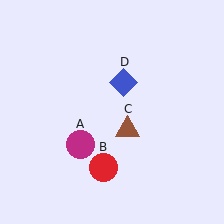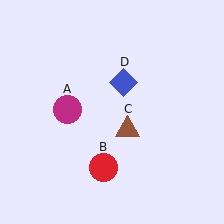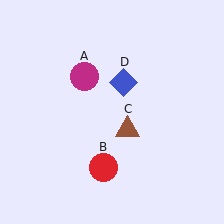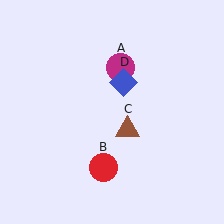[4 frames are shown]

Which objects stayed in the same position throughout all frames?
Red circle (object B) and brown triangle (object C) and blue diamond (object D) remained stationary.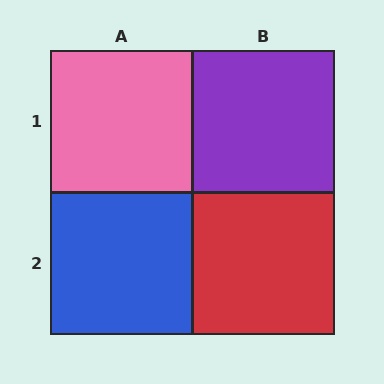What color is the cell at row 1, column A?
Pink.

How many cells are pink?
1 cell is pink.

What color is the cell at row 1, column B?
Purple.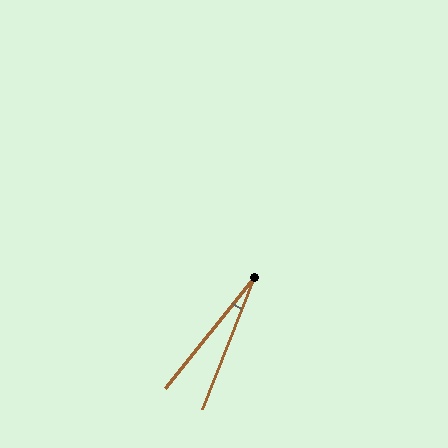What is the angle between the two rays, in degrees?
Approximately 17 degrees.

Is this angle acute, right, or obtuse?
It is acute.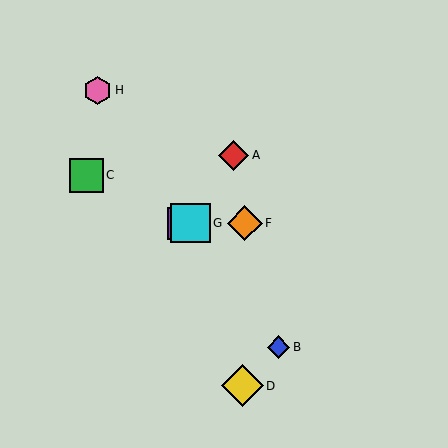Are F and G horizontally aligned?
Yes, both are at y≈223.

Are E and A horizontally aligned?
No, E is at y≈223 and A is at y≈155.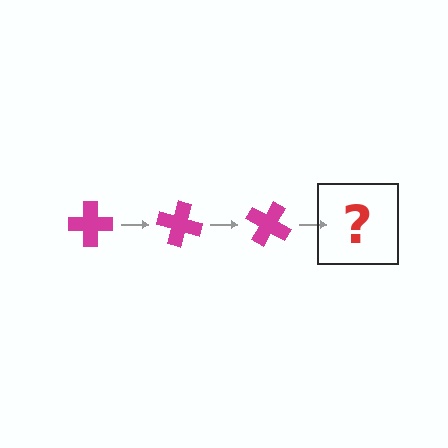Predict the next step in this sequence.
The next step is a magenta cross rotated 45 degrees.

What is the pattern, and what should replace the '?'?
The pattern is that the cross rotates 15 degrees each step. The '?' should be a magenta cross rotated 45 degrees.